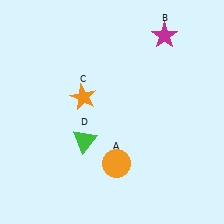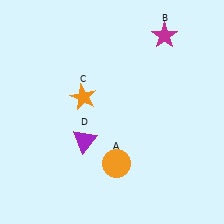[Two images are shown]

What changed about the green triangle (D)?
In Image 1, D is green. In Image 2, it changed to purple.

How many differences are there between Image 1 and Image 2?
There is 1 difference between the two images.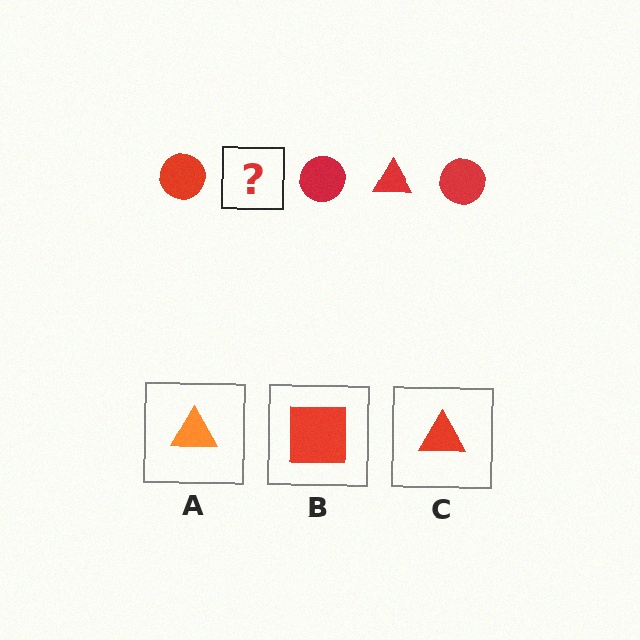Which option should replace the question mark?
Option C.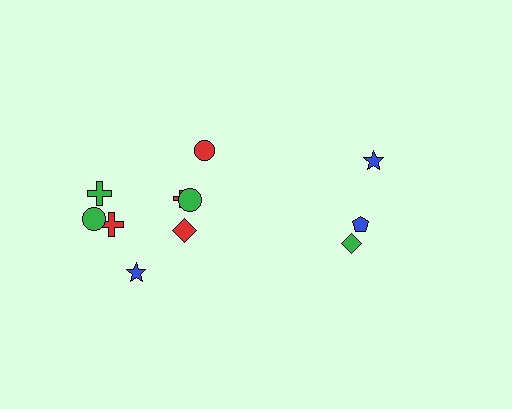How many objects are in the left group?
There are 8 objects.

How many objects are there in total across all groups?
There are 11 objects.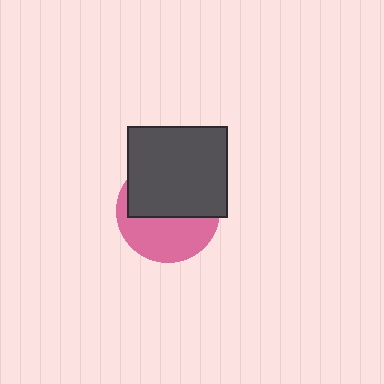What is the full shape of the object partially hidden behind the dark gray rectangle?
The partially hidden object is a pink circle.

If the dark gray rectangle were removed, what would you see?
You would see the complete pink circle.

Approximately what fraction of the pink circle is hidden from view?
Roughly 54% of the pink circle is hidden behind the dark gray rectangle.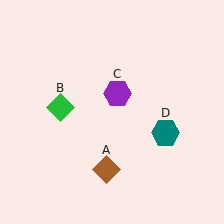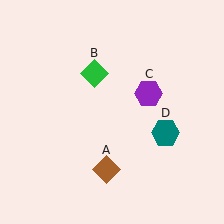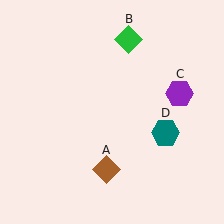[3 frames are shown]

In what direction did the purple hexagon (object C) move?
The purple hexagon (object C) moved right.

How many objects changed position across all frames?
2 objects changed position: green diamond (object B), purple hexagon (object C).